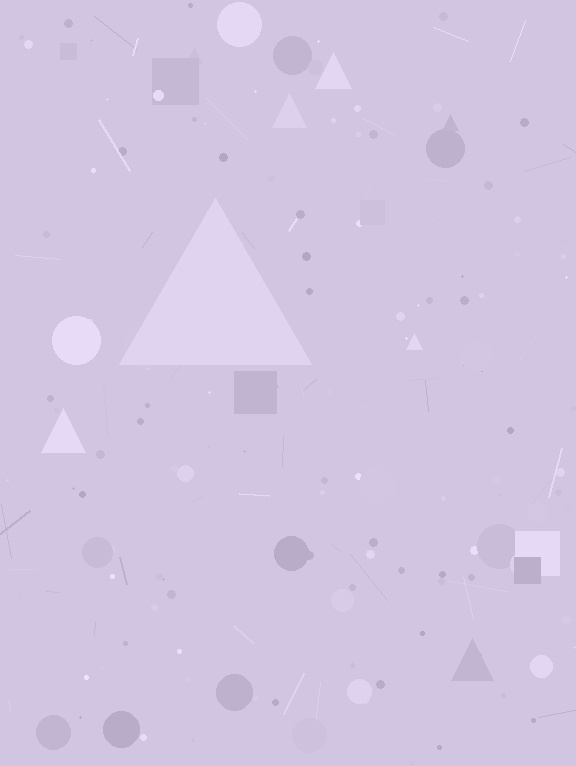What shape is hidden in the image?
A triangle is hidden in the image.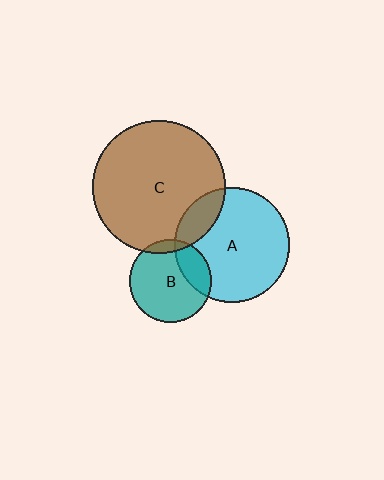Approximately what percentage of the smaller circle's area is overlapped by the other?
Approximately 25%.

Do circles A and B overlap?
Yes.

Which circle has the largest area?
Circle C (brown).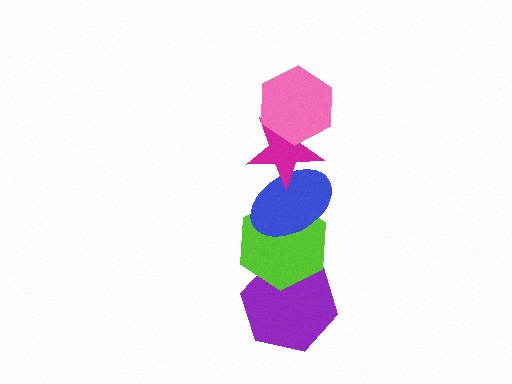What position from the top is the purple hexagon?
The purple hexagon is 5th from the top.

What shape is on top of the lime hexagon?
The blue ellipse is on top of the lime hexagon.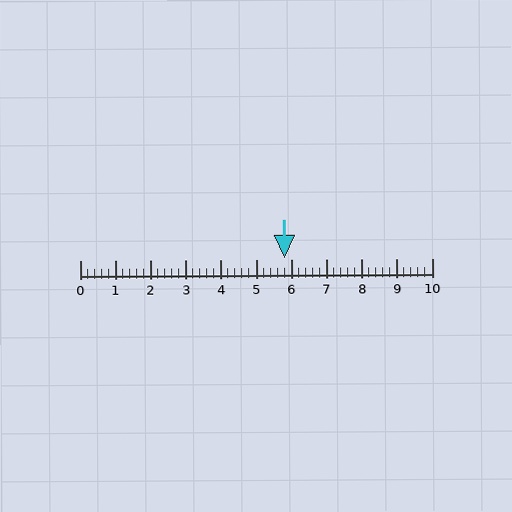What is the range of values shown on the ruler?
The ruler shows values from 0 to 10.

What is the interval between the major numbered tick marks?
The major tick marks are spaced 1 units apart.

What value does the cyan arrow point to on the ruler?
The cyan arrow points to approximately 5.8.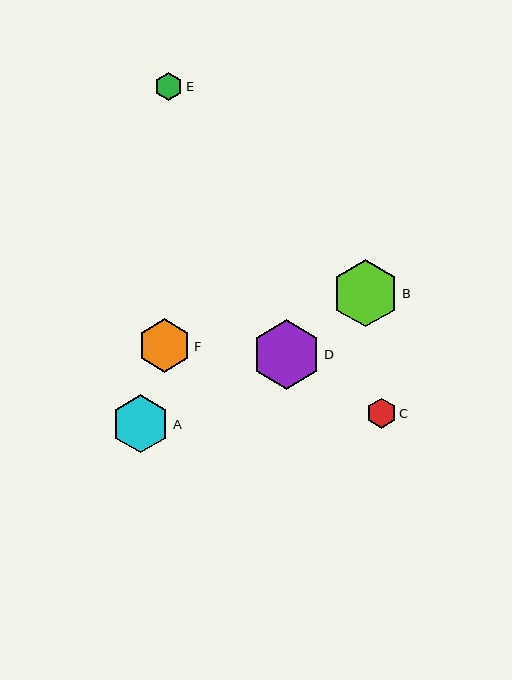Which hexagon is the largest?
Hexagon D is the largest with a size of approximately 69 pixels.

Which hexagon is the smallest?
Hexagon E is the smallest with a size of approximately 28 pixels.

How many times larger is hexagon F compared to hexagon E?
Hexagon F is approximately 1.9 times the size of hexagon E.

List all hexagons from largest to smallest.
From largest to smallest: D, B, A, F, C, E.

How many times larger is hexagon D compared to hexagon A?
Hexagon D is approximately 1.2 times the size of hexagon A.